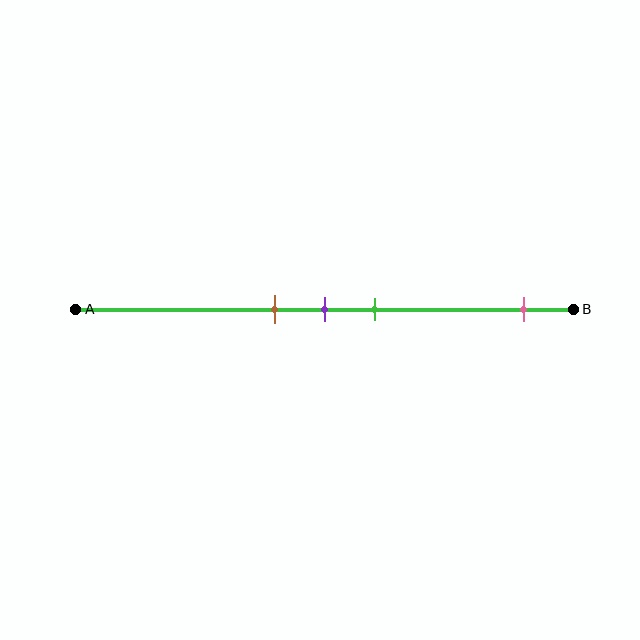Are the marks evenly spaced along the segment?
No, the marks are not evenly spaced.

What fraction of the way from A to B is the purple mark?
The purple mark is approximately 50% (0.5) of the way from A to B.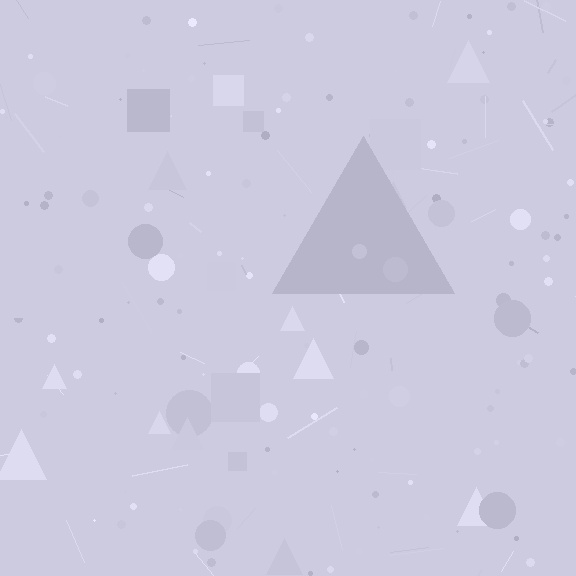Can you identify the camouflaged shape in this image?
The camouflaged shape is a triangle.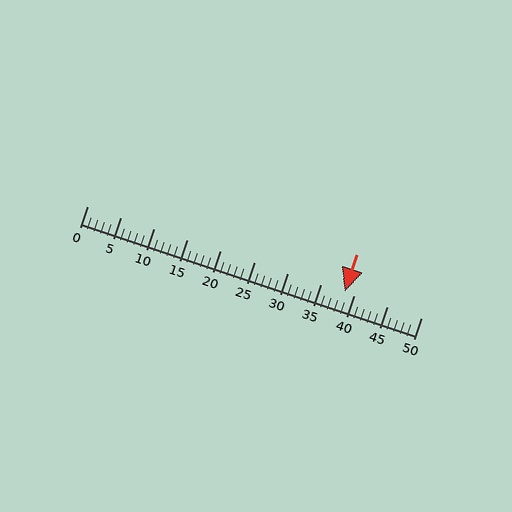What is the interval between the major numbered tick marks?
The major tick marks are spaced 5 units apart.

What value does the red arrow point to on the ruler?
The red arrow points to approximately 38.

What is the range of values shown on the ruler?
The ruler shows values from 0 to 50.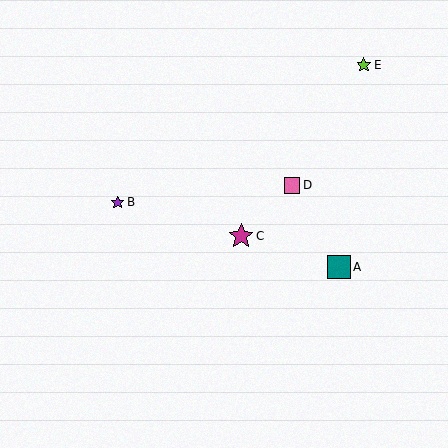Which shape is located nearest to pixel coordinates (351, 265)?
The teal square (labeled A) at (339, 267) is nearest to that location.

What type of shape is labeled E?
Shape E is a lime star.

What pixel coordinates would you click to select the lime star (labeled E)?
Click at (364, 65) to select the lime star E.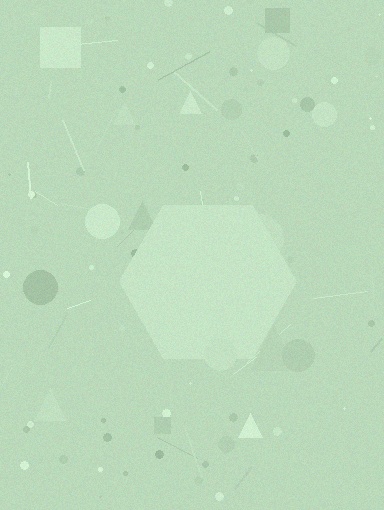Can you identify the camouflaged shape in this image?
The camouflaged shape is a hexagon.